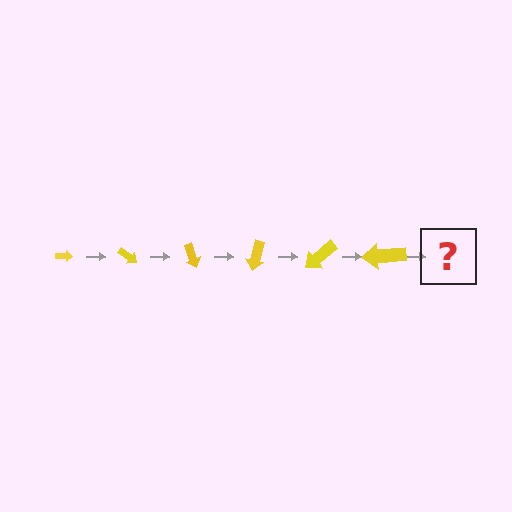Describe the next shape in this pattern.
It should be an arrow, larger than the previous one and rotated 210 degrees from the start.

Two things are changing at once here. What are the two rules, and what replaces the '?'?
The two rules are that the arrow grows larger each step and it rotates 35 degrees each step. The '?' should be an arrow, larger than the previous one and rotated 210 degrees from the start.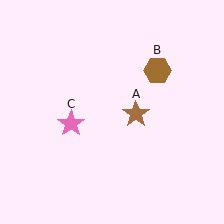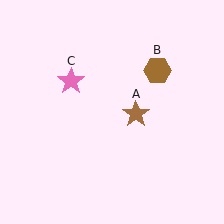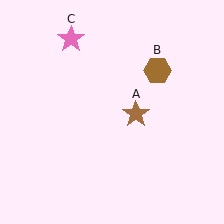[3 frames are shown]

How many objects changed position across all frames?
1 object changed position: pink star (object C).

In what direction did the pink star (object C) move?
The pink star (object C) moved up.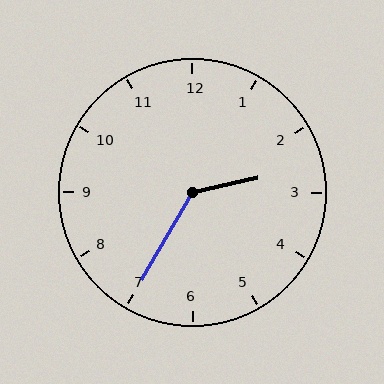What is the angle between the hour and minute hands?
Approximately 132 degrees.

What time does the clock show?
2:35.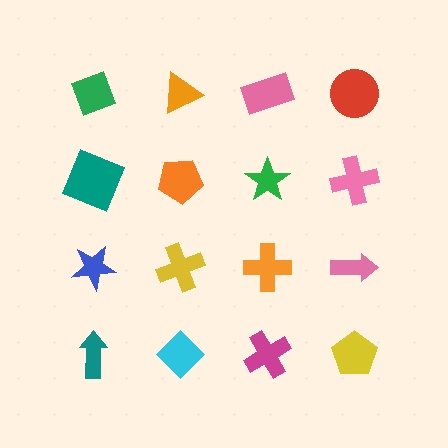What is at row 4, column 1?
A teal arrow.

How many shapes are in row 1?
4 shapes.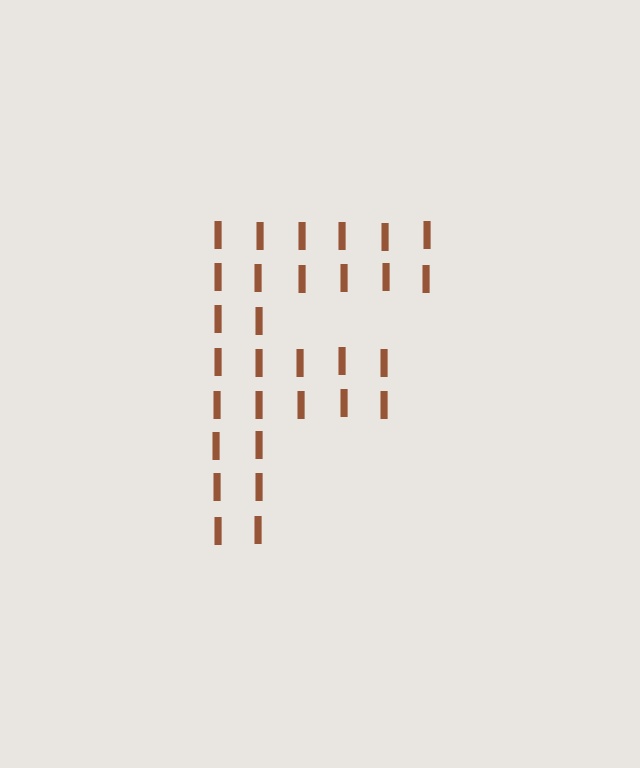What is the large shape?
The large shape is the letter F.